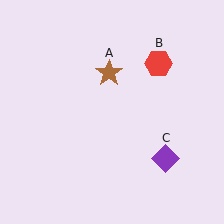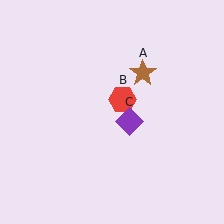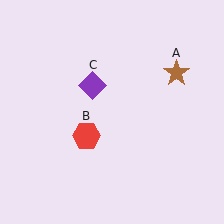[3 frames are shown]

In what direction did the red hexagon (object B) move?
The red hexagon (object B) moved down and to the left.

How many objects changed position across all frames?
3 objects changed position: brown star (object A), red hexagon (object B), purple diamond (object C).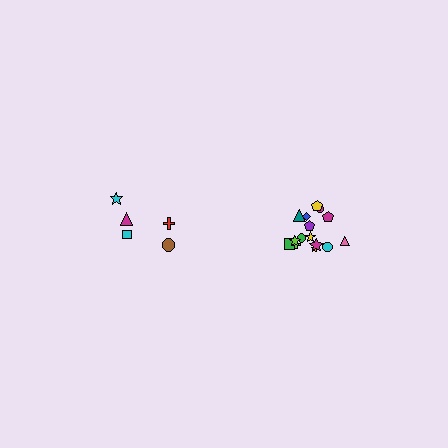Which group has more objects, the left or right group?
The right group.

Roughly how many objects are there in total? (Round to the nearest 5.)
Roughly 20 objects in total.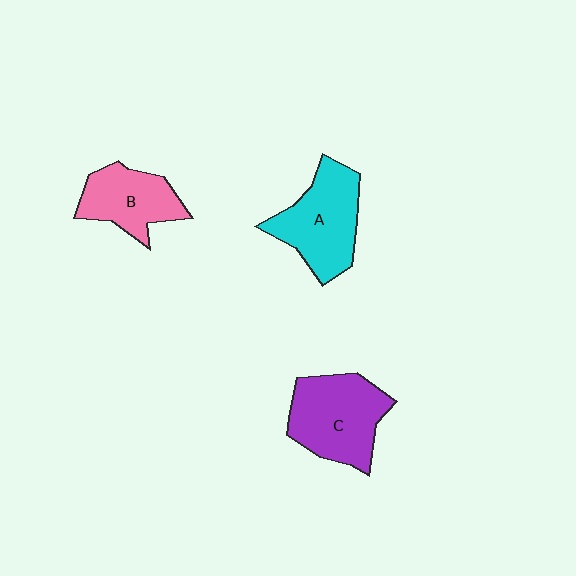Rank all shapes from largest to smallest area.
From largest to smallest: C (purple), A (cyan), B (pink).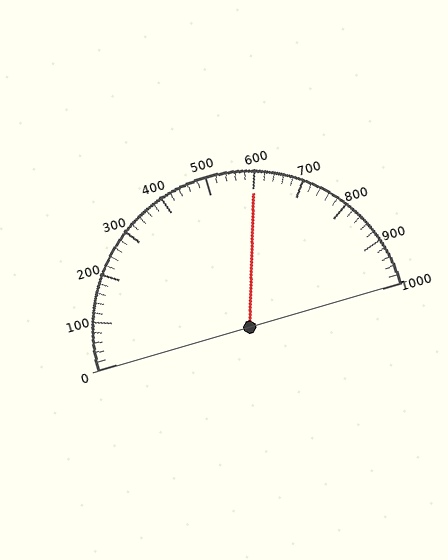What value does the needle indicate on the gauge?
The needle indicates approximately 600.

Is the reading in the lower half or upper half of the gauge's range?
The reading is in the upper half of the range (0 to 1000).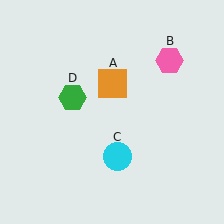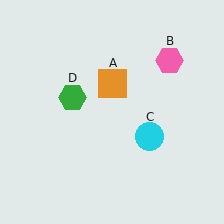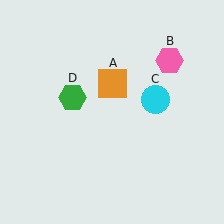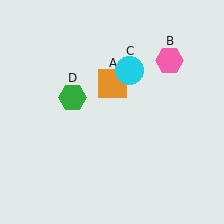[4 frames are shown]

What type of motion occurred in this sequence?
The cyan circle (object C) rotated counterclockwise around the center of the scene.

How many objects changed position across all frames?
1 object changed position: cyan circle (object C).